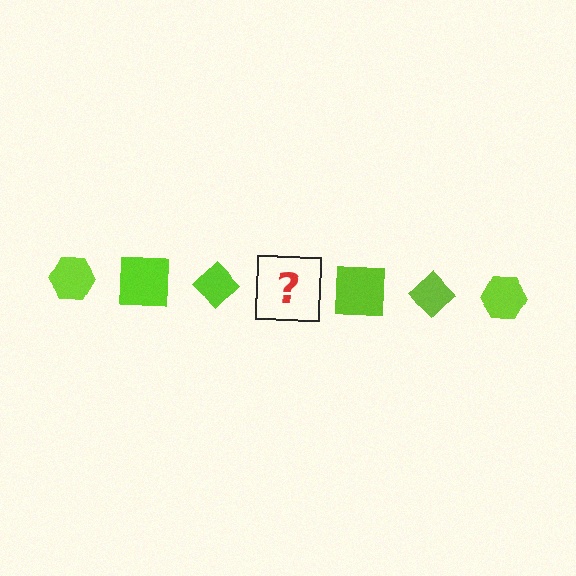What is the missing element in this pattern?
The missing element is a lime hexagon.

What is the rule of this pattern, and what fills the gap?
The rule is that the pattern cycles through hexagon, square, diamond shapes in lime. The gap should be filled with a lime hexagon.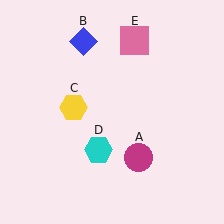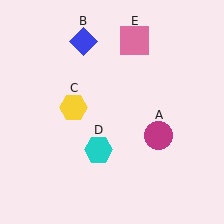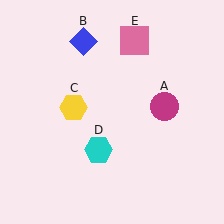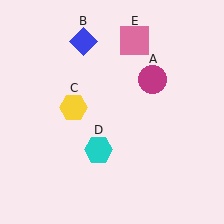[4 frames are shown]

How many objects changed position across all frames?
1 object changed position: magenta circle (object A).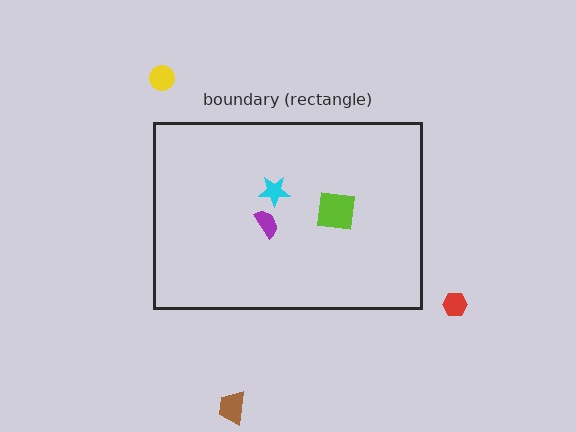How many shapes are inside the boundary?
3 inside, 3 outside.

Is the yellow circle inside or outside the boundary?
Outside.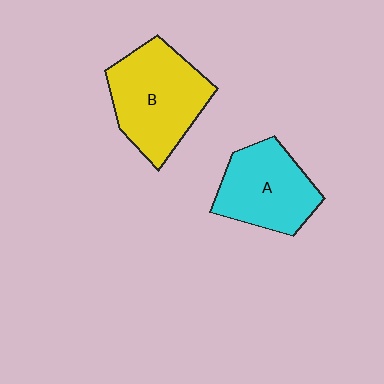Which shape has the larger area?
Shape B (yellow).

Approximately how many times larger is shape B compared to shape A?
Approximately 1.2 times.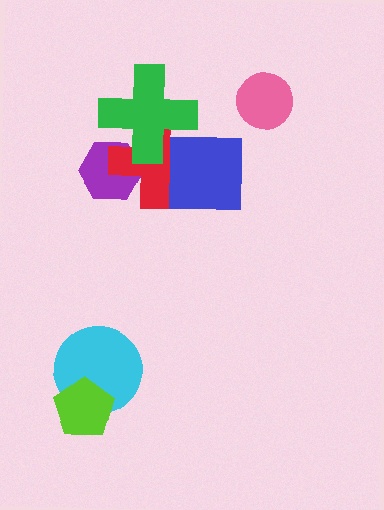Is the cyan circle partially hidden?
Yes, it is partially covered by another shape.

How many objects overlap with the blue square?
1 object overlaps with the blue square.